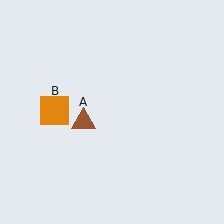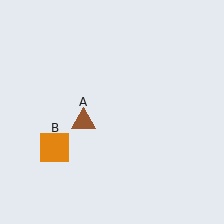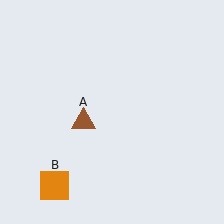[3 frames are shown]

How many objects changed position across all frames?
1 object changed position: orange square (object B).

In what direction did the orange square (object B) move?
The orange square (object B) moved down.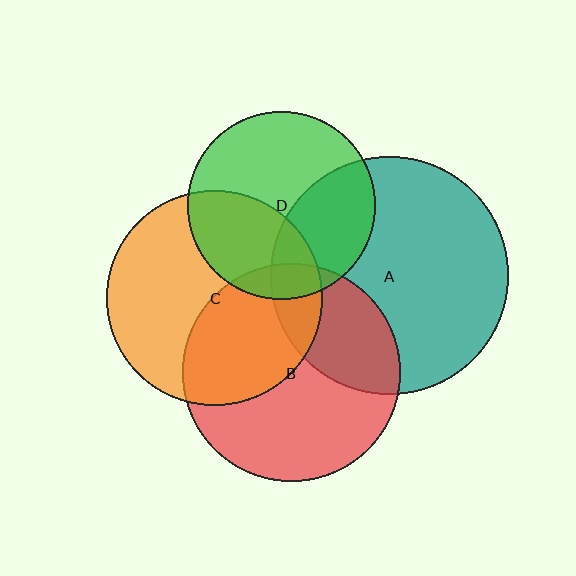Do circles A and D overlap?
Yes.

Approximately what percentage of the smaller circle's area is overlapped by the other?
Approximately 35%.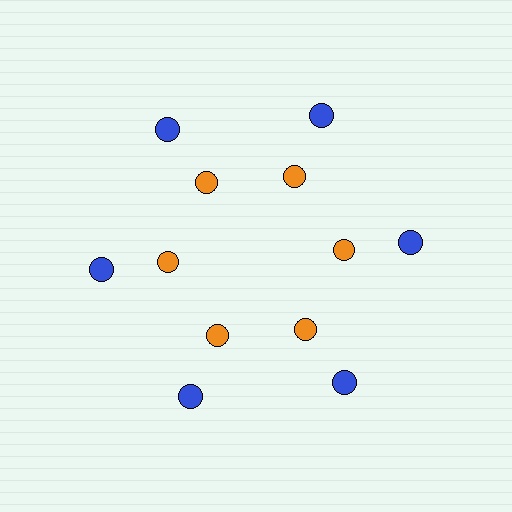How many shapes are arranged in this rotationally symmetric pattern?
There are 12 shapes, arranged in 6 groups of 2.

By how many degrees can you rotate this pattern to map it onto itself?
The pattern maps onto itself every 60 degrees of rotation.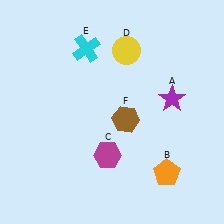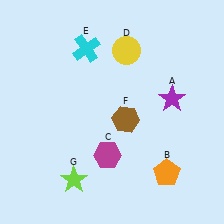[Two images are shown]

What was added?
A lime star (G) was added in Image 2.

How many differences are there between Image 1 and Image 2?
There is 1 difference between the two images.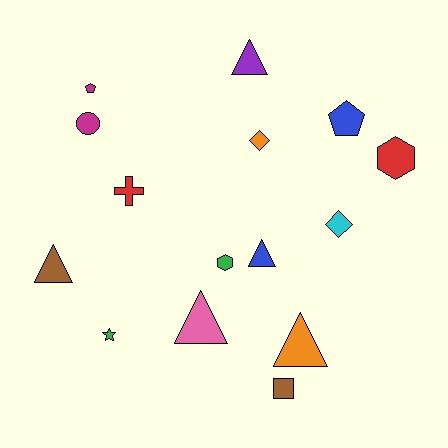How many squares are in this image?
There is 1 square.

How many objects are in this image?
There are 15 objects.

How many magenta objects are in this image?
There are 2 magenta objects.